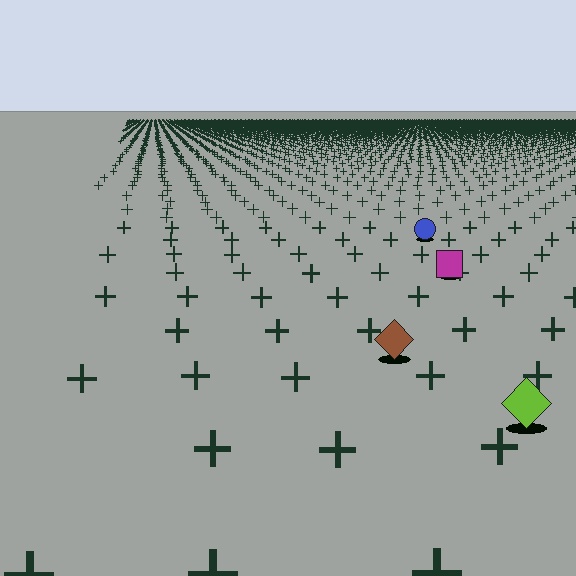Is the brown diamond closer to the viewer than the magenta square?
Yes. The brown diamond is closer — you can tell from the texture gradient: the ground texture is coarser near it.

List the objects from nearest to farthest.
From nearest to farthest: the lime diamond, the brown diamond, the magenta square, the blue circle.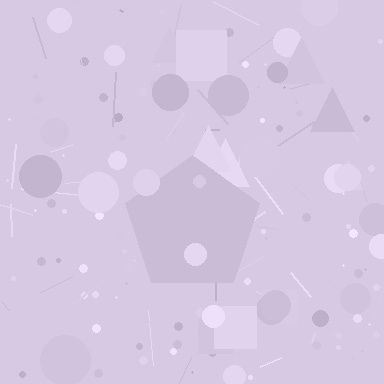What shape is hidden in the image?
A pentagon is hidden in the image.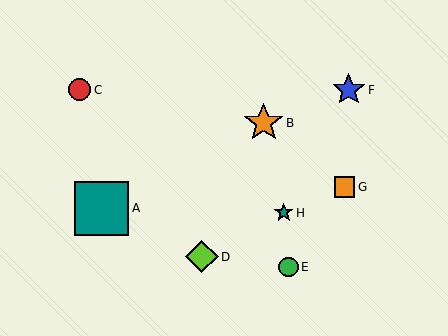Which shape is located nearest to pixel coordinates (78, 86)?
The red circle (labeled C) at (80, 90) is nearest to that location.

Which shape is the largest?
The teal square (labeled A) is the largest.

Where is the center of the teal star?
The center of the teal star is at (284, 213).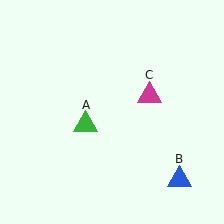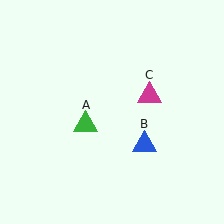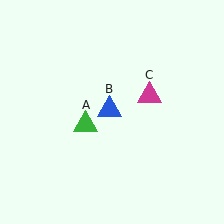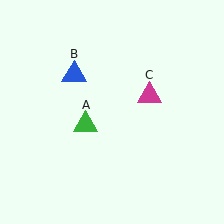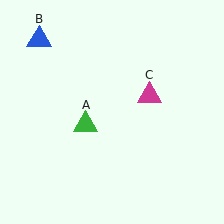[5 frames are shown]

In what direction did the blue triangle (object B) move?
The blue triangle (object B) moved up and to the left.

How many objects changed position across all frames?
1 object changed position: blue triangle (object B).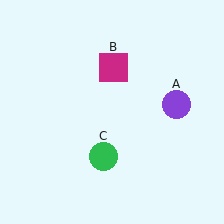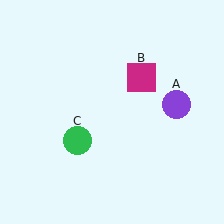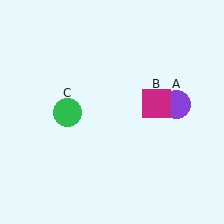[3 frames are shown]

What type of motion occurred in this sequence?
The magenta square (object B), green circle (object C) rotated clockwise around the center of the scene.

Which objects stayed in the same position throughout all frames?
Purple circle (object A) remained stationary.